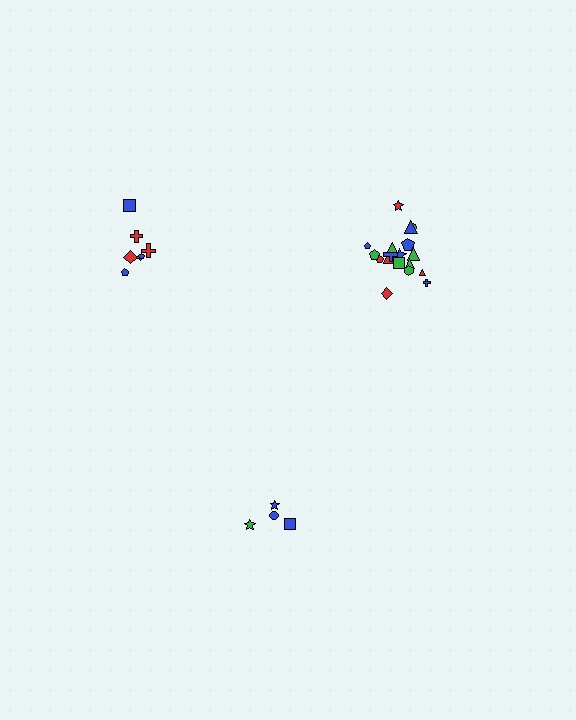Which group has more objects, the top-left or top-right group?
The top-right group.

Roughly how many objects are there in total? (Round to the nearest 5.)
Roughly 30 objects in total.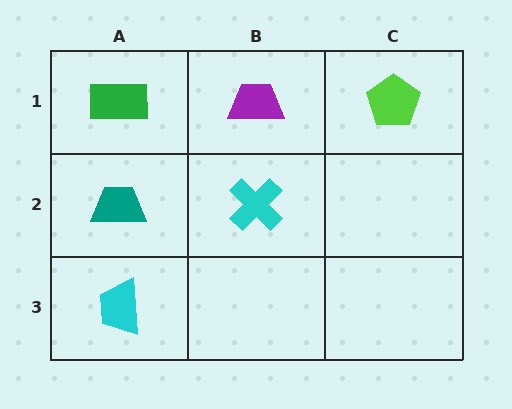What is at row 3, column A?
A cyan trapezoid.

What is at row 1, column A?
A green rectangle.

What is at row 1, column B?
A purple trapezoid.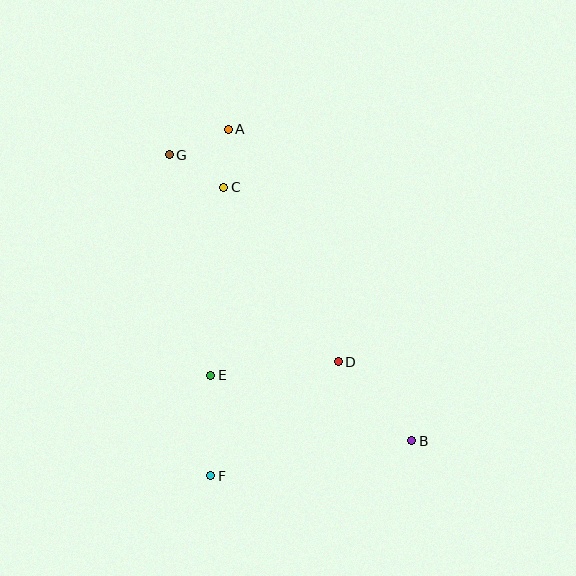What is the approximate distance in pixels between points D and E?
The distance between D and E is approximately 128 pixels.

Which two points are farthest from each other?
Points B and G are farthest from each other.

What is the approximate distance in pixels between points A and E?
The distance between A and E is approximately 246 pixels.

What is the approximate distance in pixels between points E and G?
The distance between E and G is approximately 224 pixels.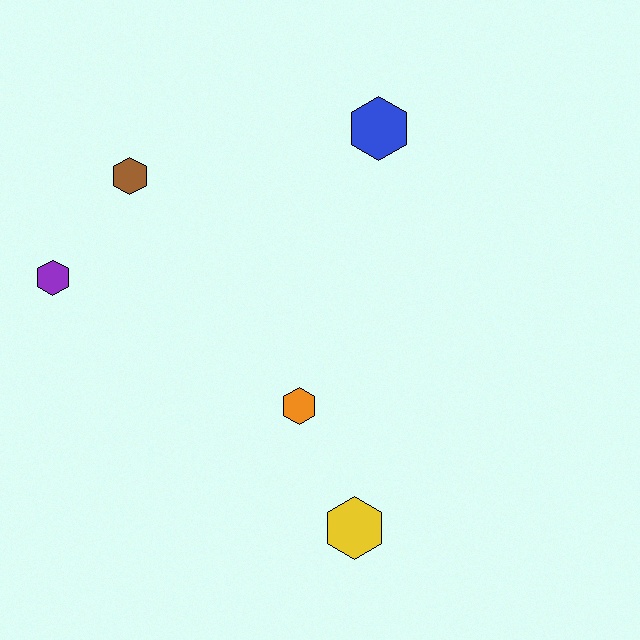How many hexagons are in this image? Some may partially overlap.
There are 5 hexagons.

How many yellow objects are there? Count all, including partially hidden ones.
There is 1 yellow object.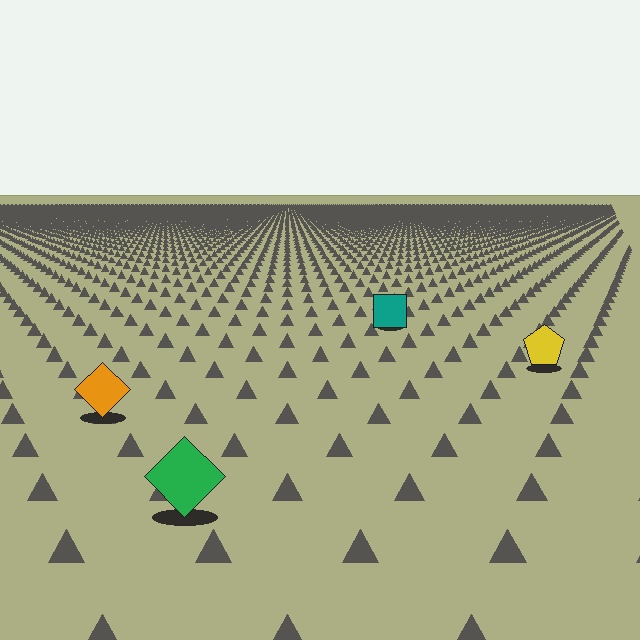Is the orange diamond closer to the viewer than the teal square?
Yes. The orange diamond is closer — you can tell from the texture gradient: the ground texture is coarser near it.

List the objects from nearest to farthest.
From nearest to farthest: the green diamond, the orange diamond, the yellow pentagon, the teal square.